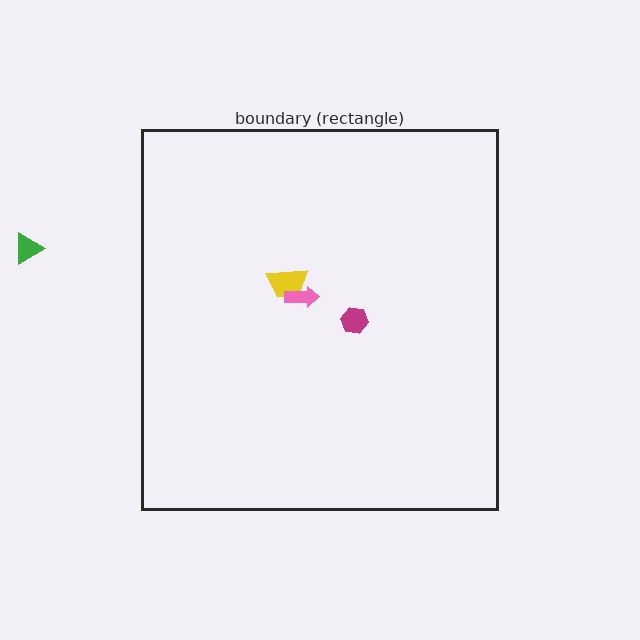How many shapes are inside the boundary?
3 inside, 1 outside.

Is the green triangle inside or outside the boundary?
Outside.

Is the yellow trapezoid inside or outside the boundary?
Inside.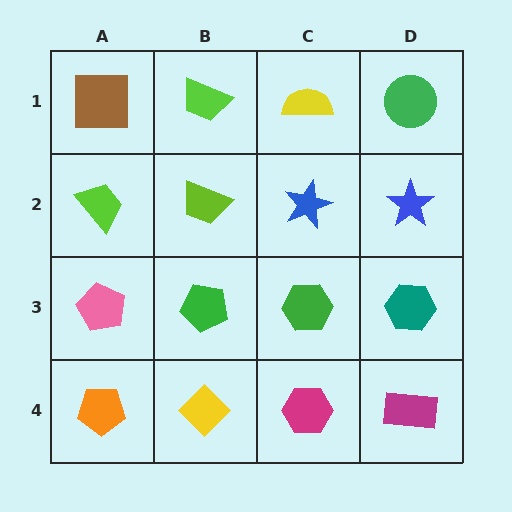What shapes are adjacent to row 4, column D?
A teal hexagon (row 3, column D), a magenta hexagon (row 4, column C).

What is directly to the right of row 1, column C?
A green circle.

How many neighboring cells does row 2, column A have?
3.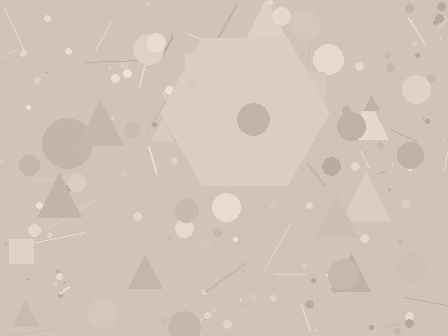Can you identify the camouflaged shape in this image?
The camouflaged shape is a hexagon.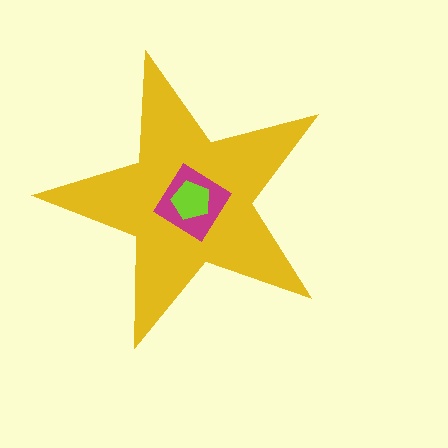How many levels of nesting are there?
3.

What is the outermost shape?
The yellow star.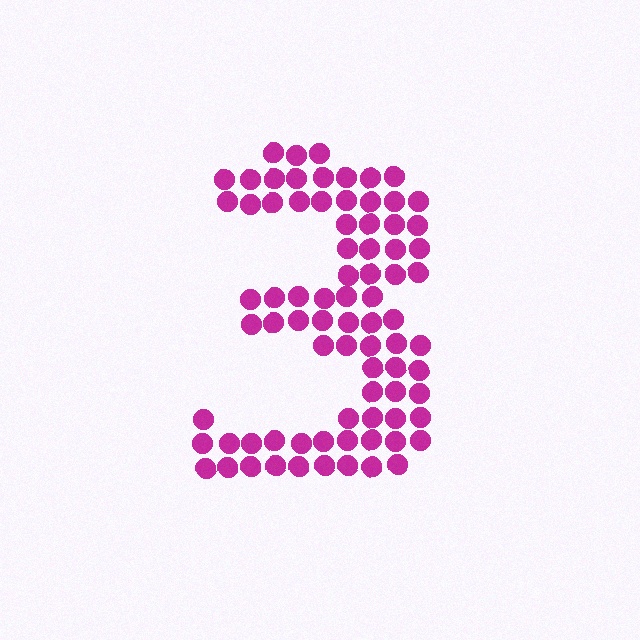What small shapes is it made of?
It is made of small circles.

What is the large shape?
The large shape is the digit 3.